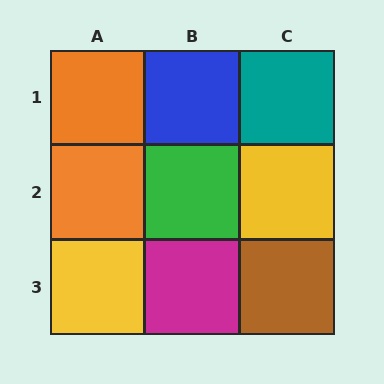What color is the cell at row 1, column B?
Blue.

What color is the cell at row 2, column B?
Green.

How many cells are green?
1 cell is green.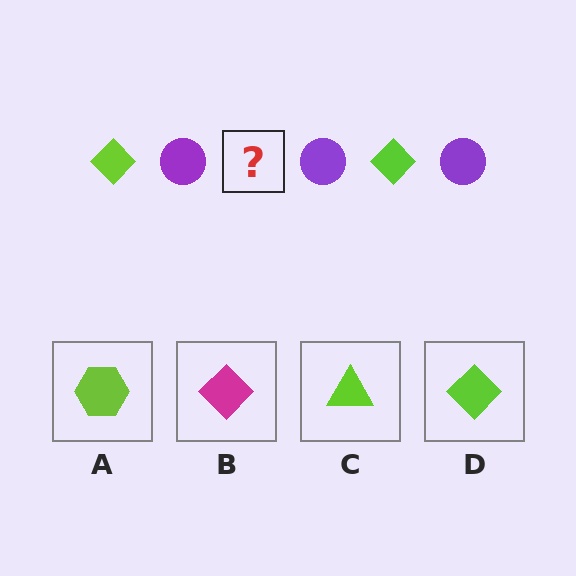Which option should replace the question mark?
Option D.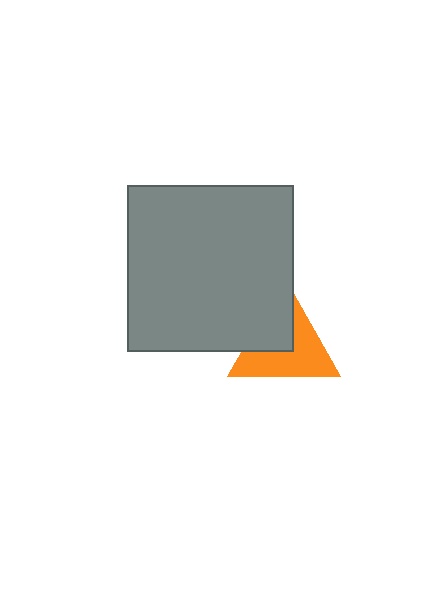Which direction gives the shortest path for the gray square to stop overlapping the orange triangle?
Moving toward the upper-left gives the shortest separation.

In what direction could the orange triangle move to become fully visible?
The orange triangle could move toward the lower-right. That would shift it out from behind the gray square entirely.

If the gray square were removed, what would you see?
You would see the complete orange triangle.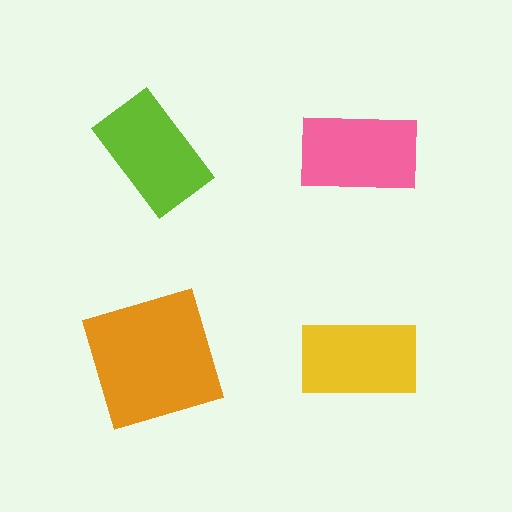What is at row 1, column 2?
A pink rectangle.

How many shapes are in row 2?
2 shapes.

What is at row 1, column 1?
A lime rectangle.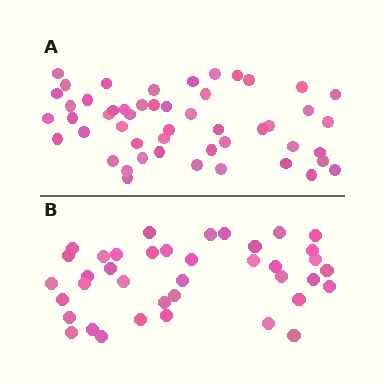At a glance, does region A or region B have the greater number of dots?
Region A (the top region) has more dots.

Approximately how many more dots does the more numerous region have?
Region A has roughly 12 or so more dots than region B.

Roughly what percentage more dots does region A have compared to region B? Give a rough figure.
About 30% more.